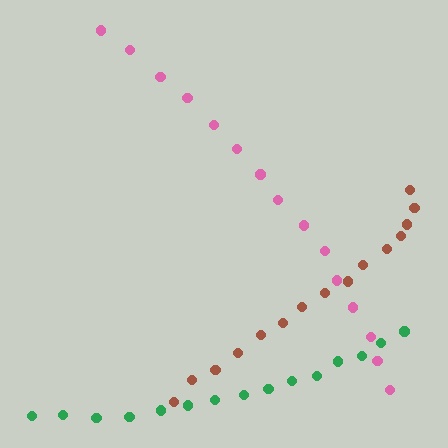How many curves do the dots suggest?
There are 3 distinct paths.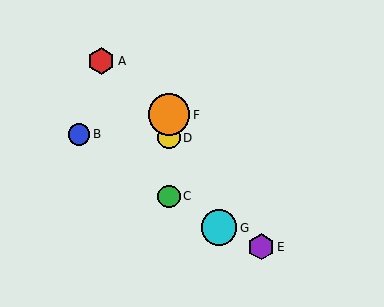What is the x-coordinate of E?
Object E is at x≈261.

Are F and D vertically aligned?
Yes, both are at x≈169.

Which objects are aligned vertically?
Objects C, D, F are aligned vertically.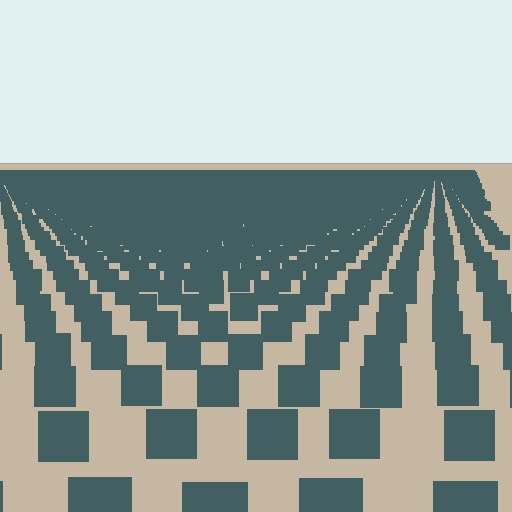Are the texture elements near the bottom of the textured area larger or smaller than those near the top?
Larger. Near the bottom, elements are closer to the viewer and appear at a bigger on-screen size.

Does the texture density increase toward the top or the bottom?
Density increases toward the top.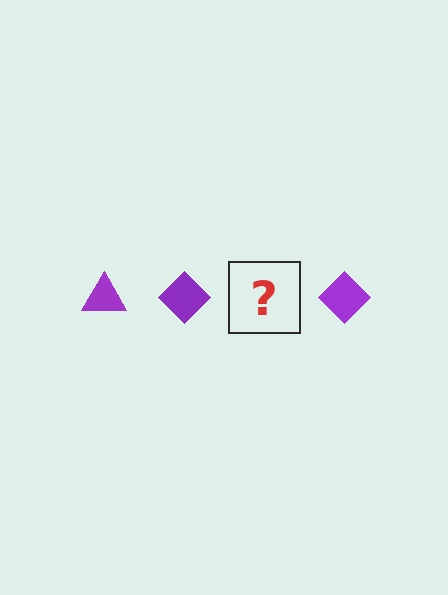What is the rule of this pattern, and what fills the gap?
The rule is that the pattern cycles through triangle, diamond shapes in purple. The gap should be filled with a purple triangle.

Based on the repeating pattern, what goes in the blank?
The blank should be a purple triangle.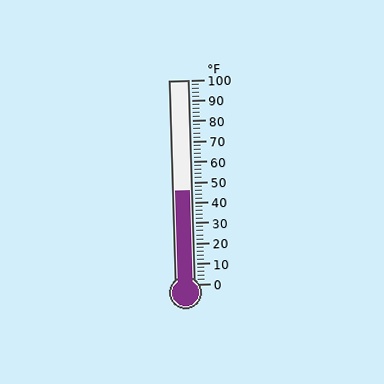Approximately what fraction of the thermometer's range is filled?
The thermometer is filled to approximately 45% of its range.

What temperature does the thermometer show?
The thermometer shows approximately 46°F.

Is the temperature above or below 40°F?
The temperature is above 40°F.